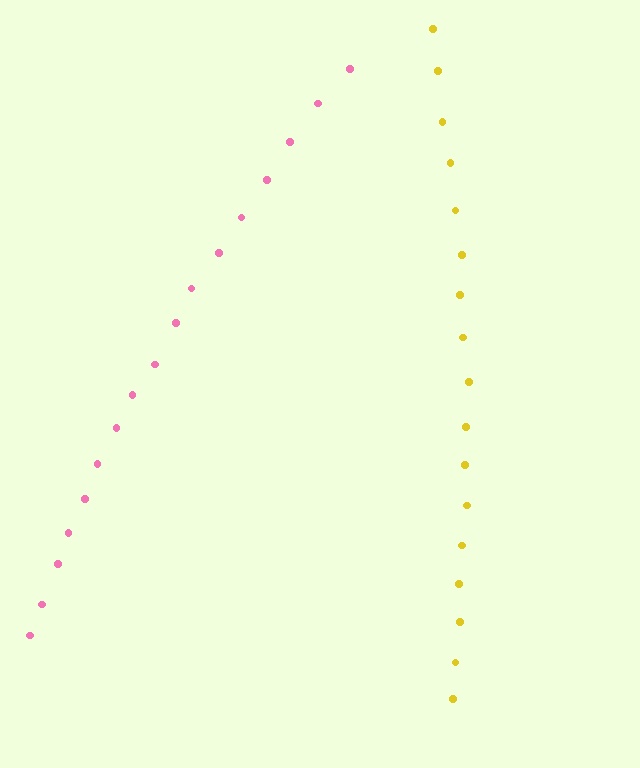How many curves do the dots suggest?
There are 2 distinct paths.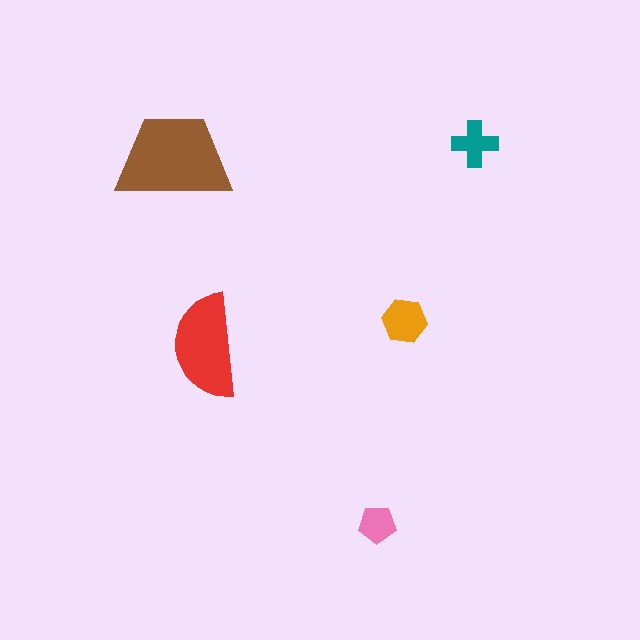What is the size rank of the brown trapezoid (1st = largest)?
1st.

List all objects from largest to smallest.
The brown trapezoid, the red semicircle, the orange hexagon, the teal cross, the pink pentagon.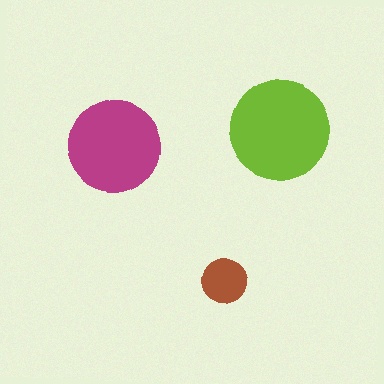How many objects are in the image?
There are 3 objects in the image.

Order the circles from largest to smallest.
the lime one, the magenta one, the brown one.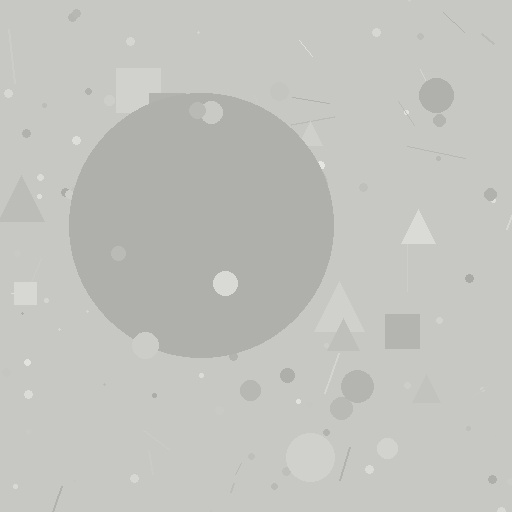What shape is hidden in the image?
A circle is hidden in the image.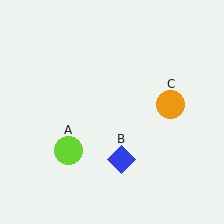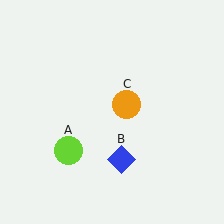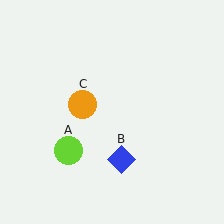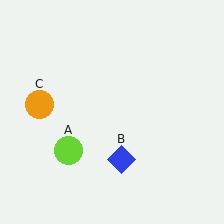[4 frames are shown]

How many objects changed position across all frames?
1 object changed position: orange circle (object C).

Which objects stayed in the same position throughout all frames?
Lime circle (object A) and blue diamond (object B) remained stationary.